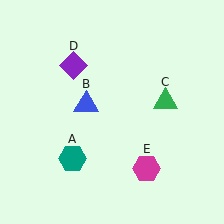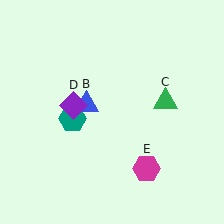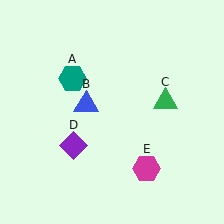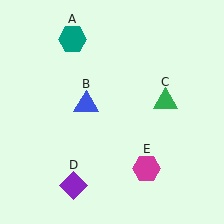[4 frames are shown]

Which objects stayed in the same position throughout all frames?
Blue triangle (object B) and green triangle (object C) and magenta hexagon (object E) remained stationary.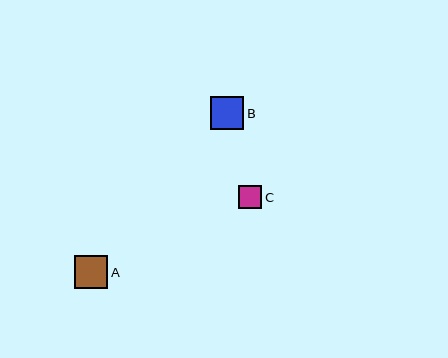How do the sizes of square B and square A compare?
Square B and square A are approximately the same size.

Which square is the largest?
Square B is the largest with a size of approximately 33 pixels.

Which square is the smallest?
Square C is the smallest with a size of approximately 23 pixels.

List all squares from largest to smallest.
From largest to smallest: B, A, C.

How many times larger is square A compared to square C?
Square A is approximately 1.4 times the size of square C.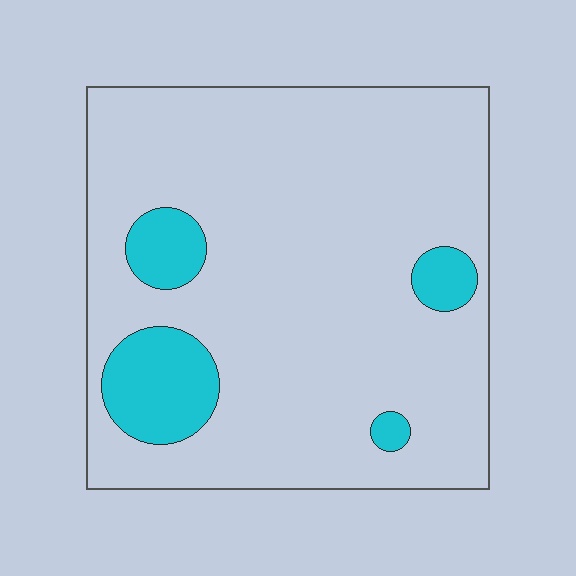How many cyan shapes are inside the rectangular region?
4.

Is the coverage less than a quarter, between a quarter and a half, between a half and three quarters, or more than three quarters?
Less than a quarter.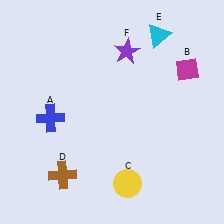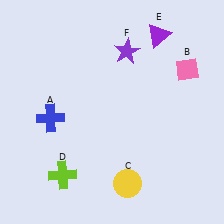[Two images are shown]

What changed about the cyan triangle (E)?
In Image 1, E is cyan. In Image 2, it changed to purple.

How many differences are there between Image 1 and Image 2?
There are 3 differences between the two images.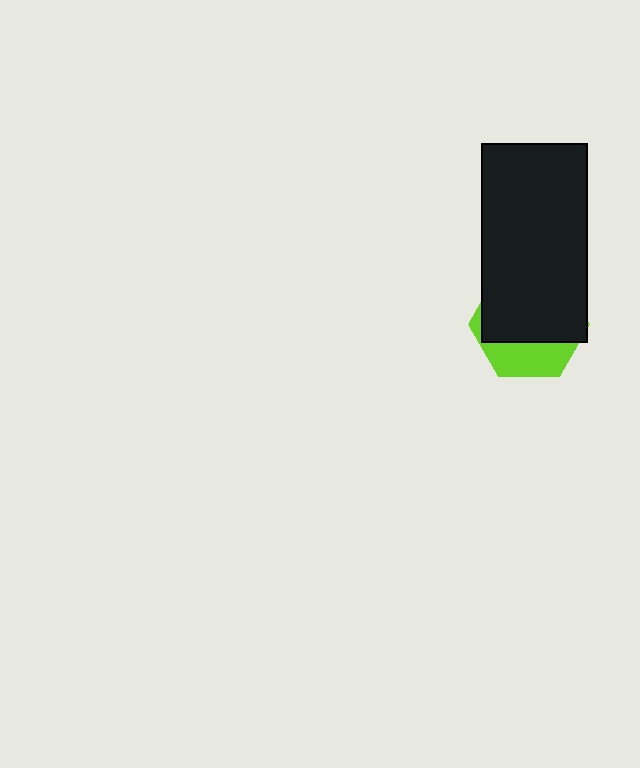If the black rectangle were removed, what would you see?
You would see the complete lime hexagon.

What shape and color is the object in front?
The object in front is a black rectangle.